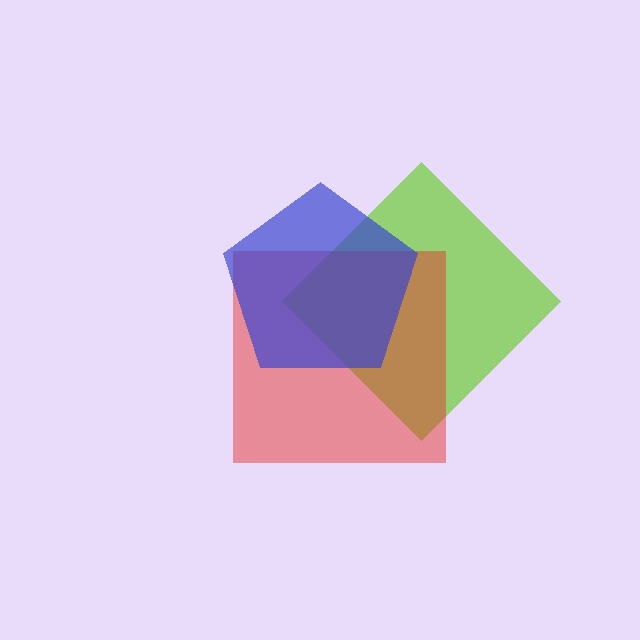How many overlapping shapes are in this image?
There are 3 overlapping shapes in the image.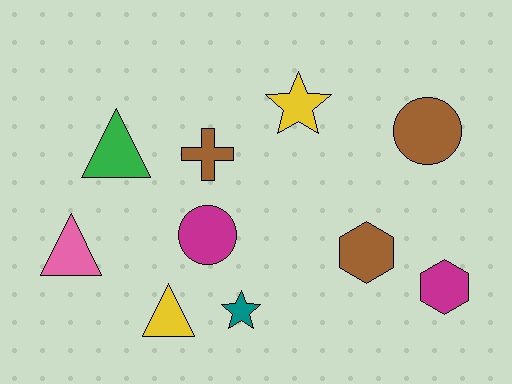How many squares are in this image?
There are no squares.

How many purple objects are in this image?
There are no purple objects.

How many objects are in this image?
There are 10 objects.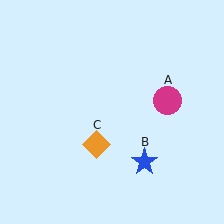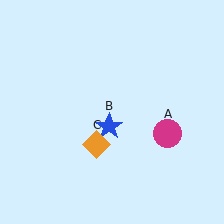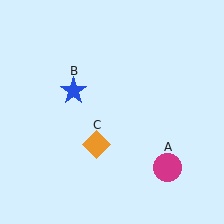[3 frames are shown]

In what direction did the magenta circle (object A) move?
The magenta circle (object A) moved down.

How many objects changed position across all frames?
2 objects changed position: magenta circle (object A), blue star (object B).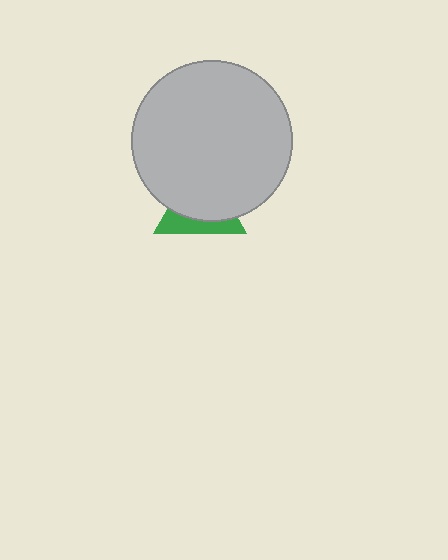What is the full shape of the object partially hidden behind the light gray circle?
The partially hidden object is a green triangle.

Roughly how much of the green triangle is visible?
A small part of it is visible (roughly 34%).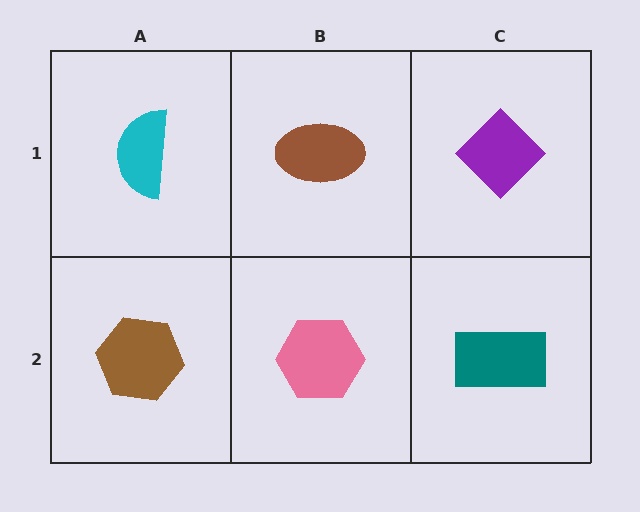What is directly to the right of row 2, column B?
A teal rectangle.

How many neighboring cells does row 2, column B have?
3.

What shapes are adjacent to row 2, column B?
A brown ellipse (row 1, column B), a brown hexagon (row 2, column A), a teal rectangle (row 2, column C).